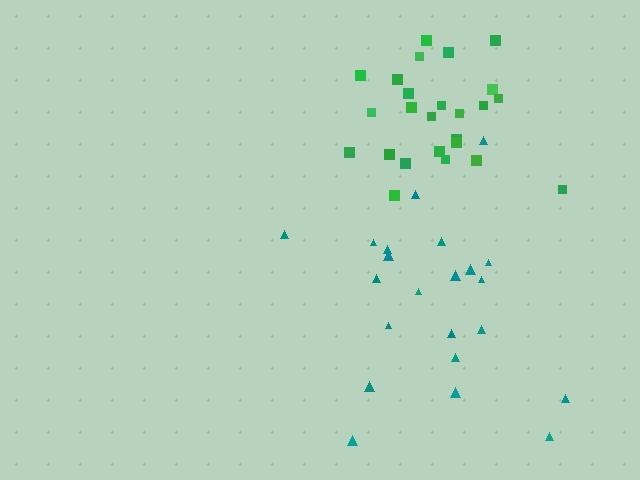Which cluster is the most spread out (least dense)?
Teal.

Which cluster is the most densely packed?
Green.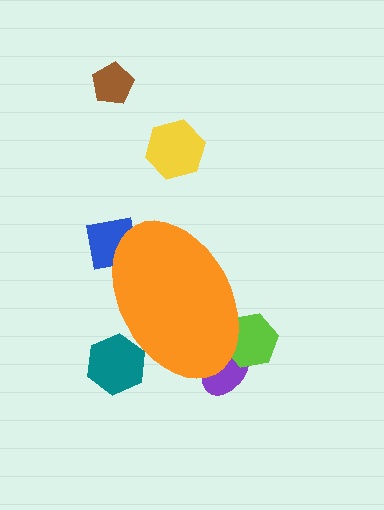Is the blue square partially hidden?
Yes, the blue square is partially hidden behind the orange ellipse.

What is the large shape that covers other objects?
An orange ellipse.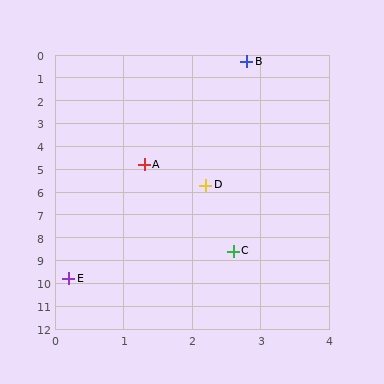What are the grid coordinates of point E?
Point E is at approximately (0.2, 9.8).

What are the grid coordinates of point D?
Point D is at approximately (2.2, 5.7).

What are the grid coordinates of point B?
Point B is at approximately (2.8, 0.3).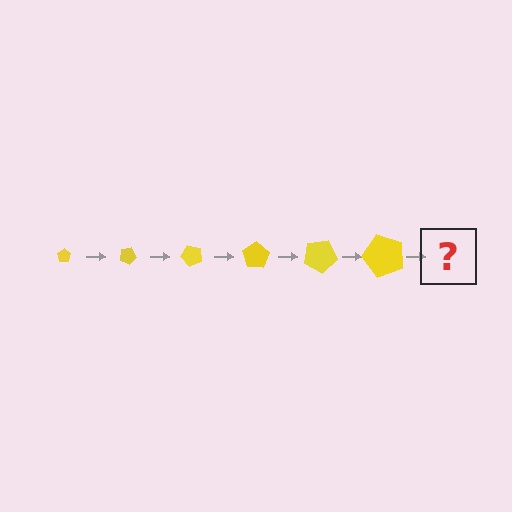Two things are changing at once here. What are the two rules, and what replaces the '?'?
The two rules are that the pentagon grows larger each step and it rotates 25 degrees each step. The '?' should be a pentagon, larger than the previous one and rotated 150 degrees from the start.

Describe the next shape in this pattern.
It should be a pentagon, larger than the previous one and rotated 150 degrees from the start.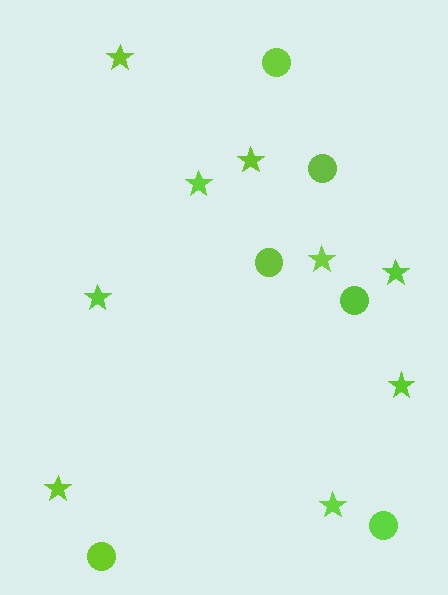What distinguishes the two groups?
There are 2 groups: one group of stars (9) and one group of circles (6).